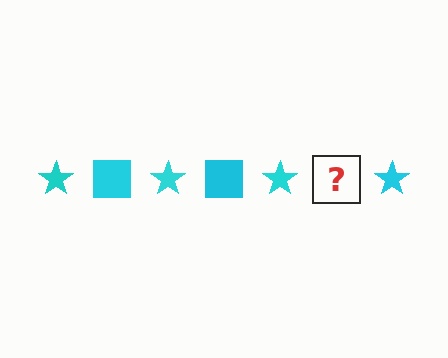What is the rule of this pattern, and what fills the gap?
The rule is that the pattern cycles through star, square shapes in cyan. The gap should be filled with a cyan square.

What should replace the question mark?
The question mark should be replaced with a cyan square.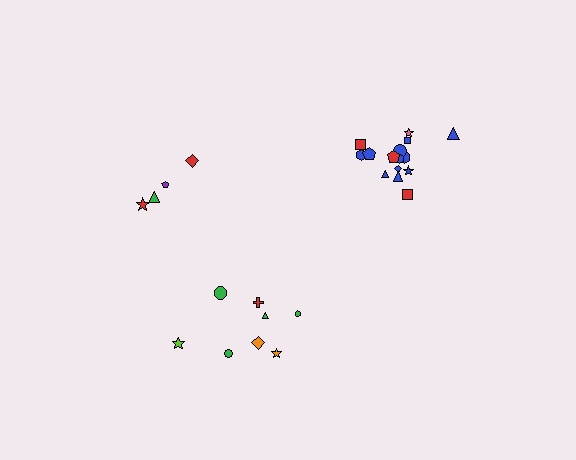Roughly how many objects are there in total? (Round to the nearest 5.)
Roughly 25 objects in total.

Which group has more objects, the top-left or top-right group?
The top-right group.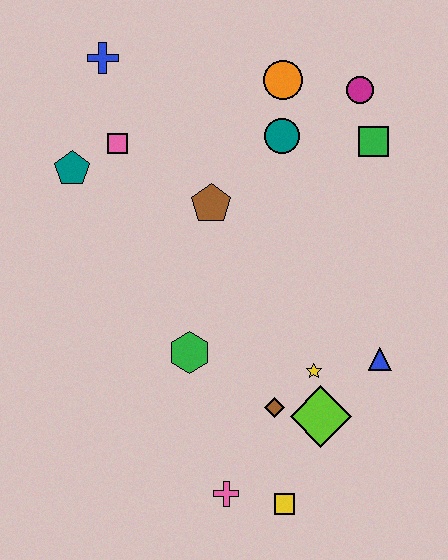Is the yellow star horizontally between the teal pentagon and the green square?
Yes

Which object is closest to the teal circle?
The orange circle is closest to the teal circle.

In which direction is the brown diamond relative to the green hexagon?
The brown diamond is to the right of the green hexagon.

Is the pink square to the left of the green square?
Yes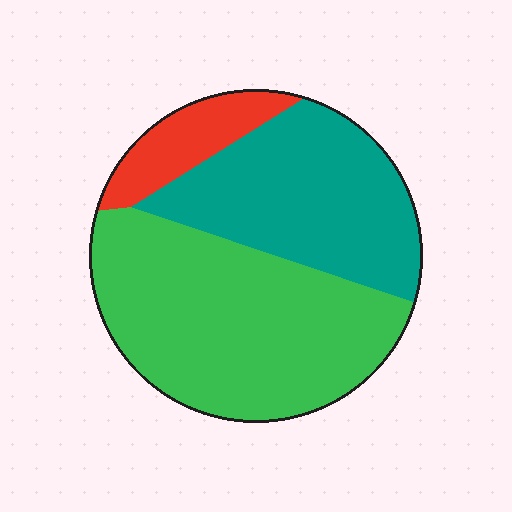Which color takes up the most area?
Green, at roughly 50%.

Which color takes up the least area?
Red, at roughly 10%.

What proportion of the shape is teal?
Teal takes up about three eighths (3/8) of the shape.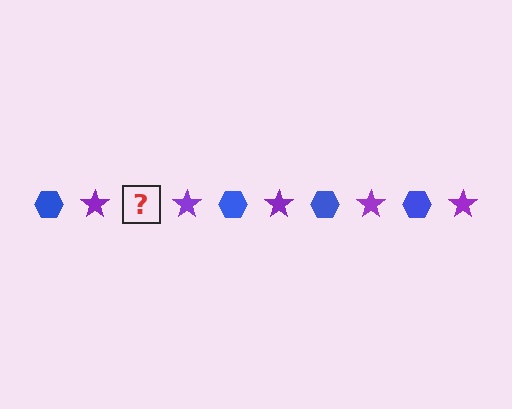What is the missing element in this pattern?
The missing element is a blue hexagon.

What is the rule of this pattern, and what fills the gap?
The rule is that the pattern alternates between blue hexagon and purple star. The gap should be filled with a blue hexagon.